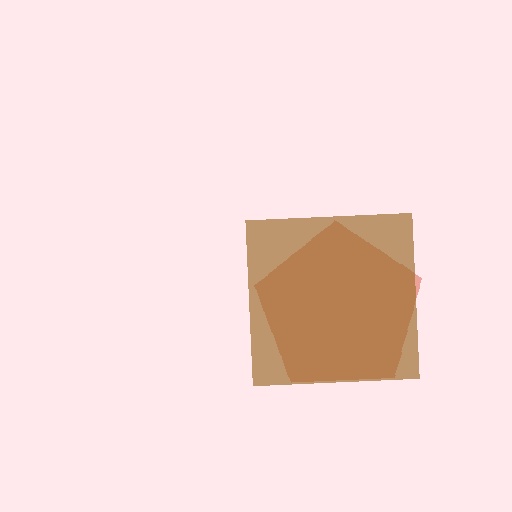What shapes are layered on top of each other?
The layered shapes are: a red pentagon, a brown square.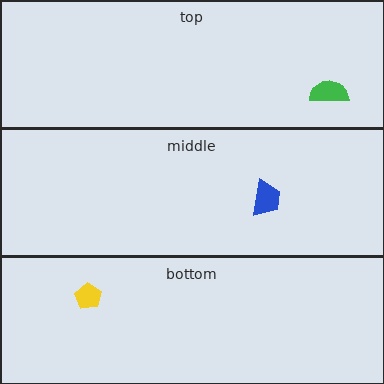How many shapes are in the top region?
1.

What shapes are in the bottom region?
The yellow pentagon.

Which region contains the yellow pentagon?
The bottom region.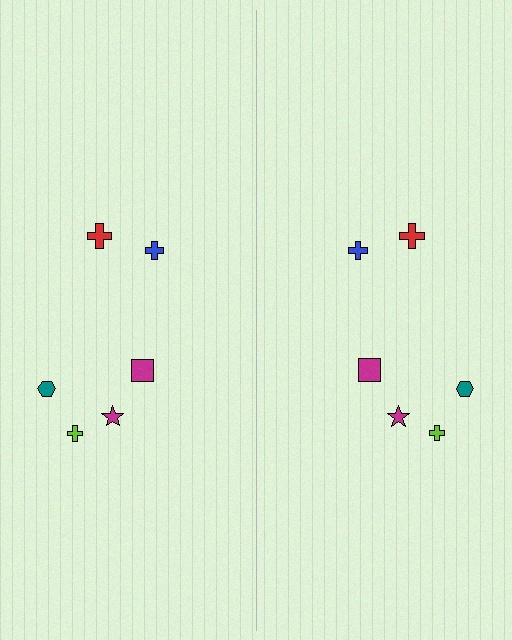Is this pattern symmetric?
Yes, this pattern has bilateral (reflection) symmetry.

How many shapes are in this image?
There are 12 shapes in this image.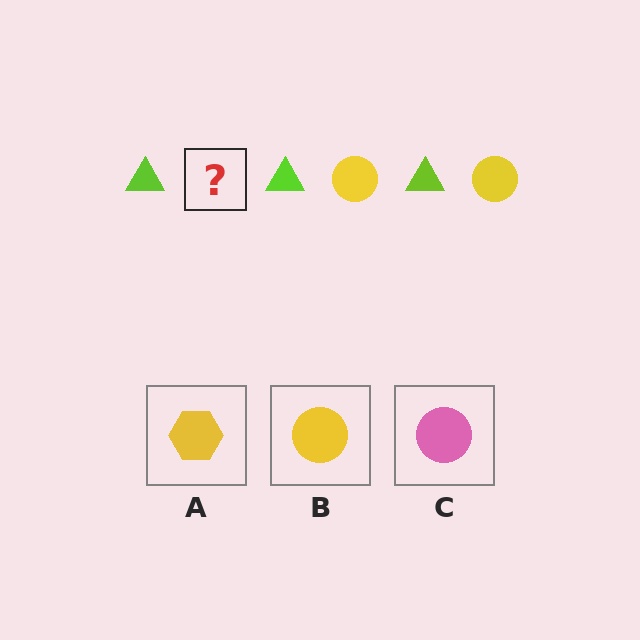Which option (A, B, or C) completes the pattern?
B.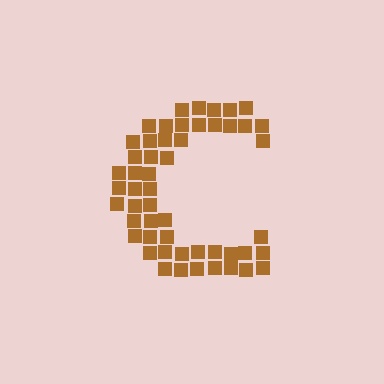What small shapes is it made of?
It is made of small squares.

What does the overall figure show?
The overall figure shows the letter C.